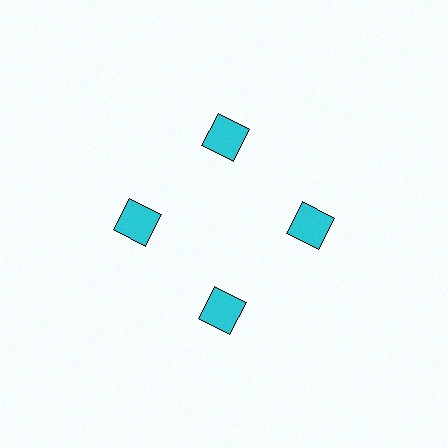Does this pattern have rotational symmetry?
Yes, this pattern has 4-fold rotational symmetry. It looks the same after rotating 90 degrees around the center.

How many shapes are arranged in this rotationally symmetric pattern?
There are 4 shapes, arranged in 4 groups of 1.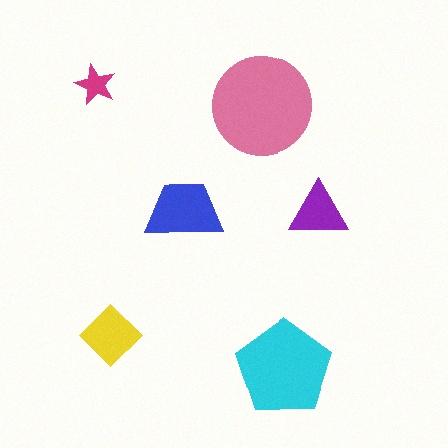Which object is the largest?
The pink circle.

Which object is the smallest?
The magenta star.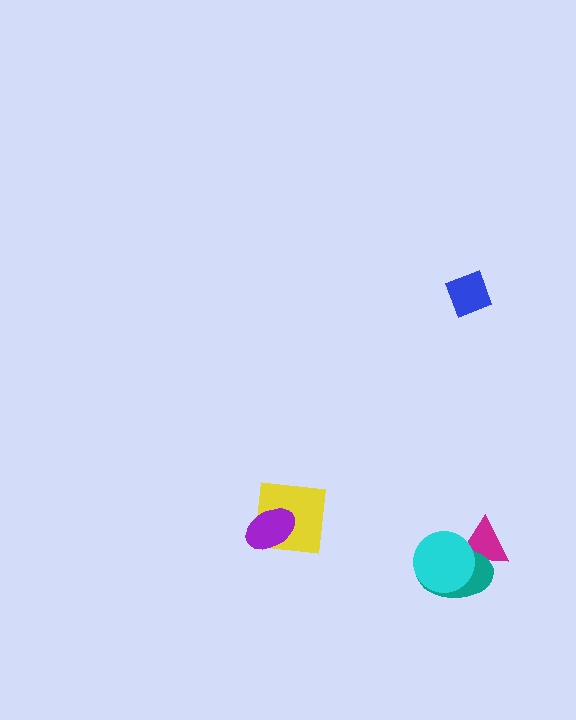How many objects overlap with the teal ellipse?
2 objects overlap with the teal ellipse.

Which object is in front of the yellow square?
The purple ellipse is in front of the yellow square.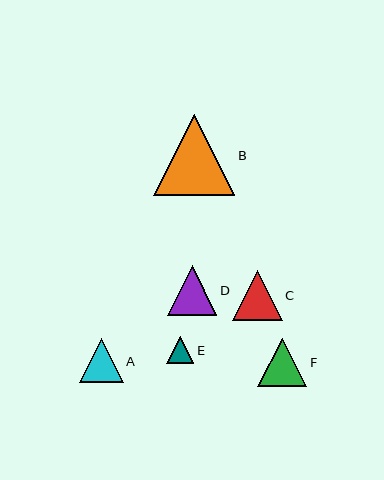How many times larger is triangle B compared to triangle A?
Triangle B is approximately 1.9 times the size of triangle A.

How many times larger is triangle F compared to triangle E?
Triangle F is approximately 1.8 times the size of triangle E.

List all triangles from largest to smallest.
From largest to smallest: B, C, D, F, A, E.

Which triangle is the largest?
Triangle B is the largest with a size of approximately 81 pixels.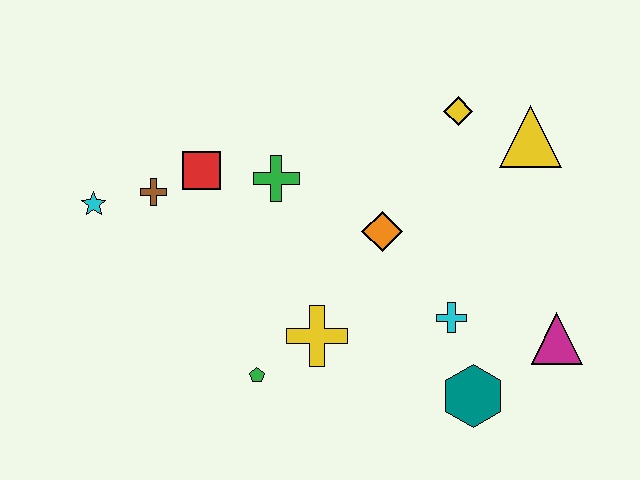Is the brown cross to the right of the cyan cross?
No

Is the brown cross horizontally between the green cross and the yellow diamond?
No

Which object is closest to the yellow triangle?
The yellow diamond is closest to the yellow triangle.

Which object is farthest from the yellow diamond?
The cyan star is farthest from the yellow diamond.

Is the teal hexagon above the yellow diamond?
No